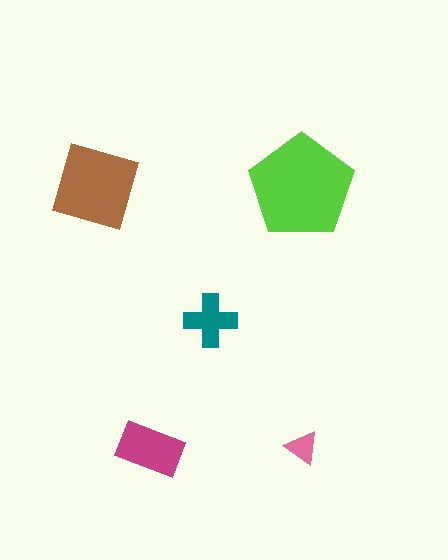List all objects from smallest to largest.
The pink triangle, the teal cross, the magenta rectangle, the brown diamond, the lime pentagon.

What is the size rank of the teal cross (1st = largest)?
4th.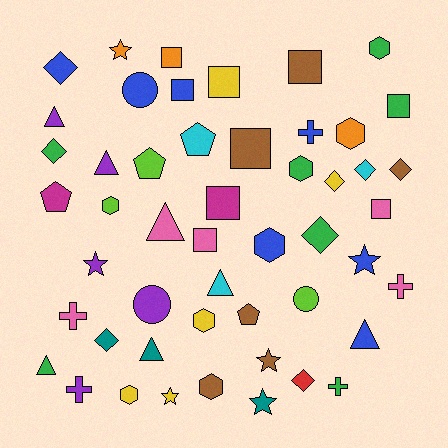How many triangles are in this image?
There are 7 triangles.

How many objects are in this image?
There are 50 objects.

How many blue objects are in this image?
There are 7 blue objects.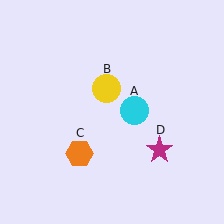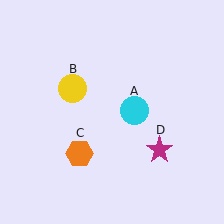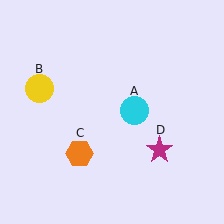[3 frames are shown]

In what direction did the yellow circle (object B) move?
The yellow circle (object B) moved left.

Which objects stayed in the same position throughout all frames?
Cyan circle (object A) and orange hexagon (object C) and magenta star (object D) remained stationary.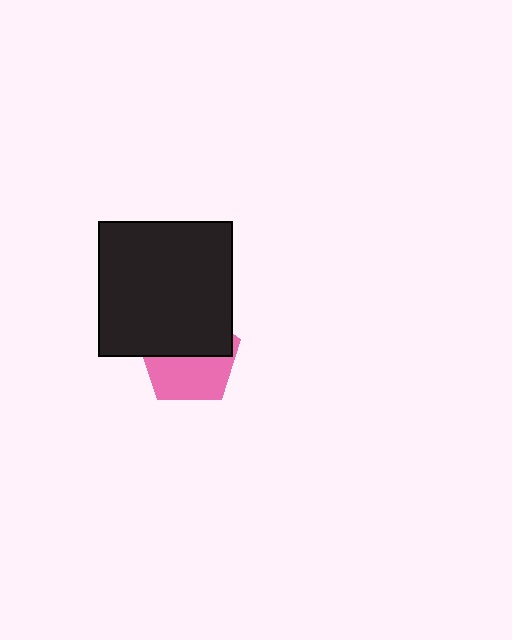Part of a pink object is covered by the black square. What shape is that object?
It is a pentagon.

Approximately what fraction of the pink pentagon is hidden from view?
Roughly 52% of the pink pentagon is hidden behind the black square.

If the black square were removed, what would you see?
You would see the complete pink pentagon.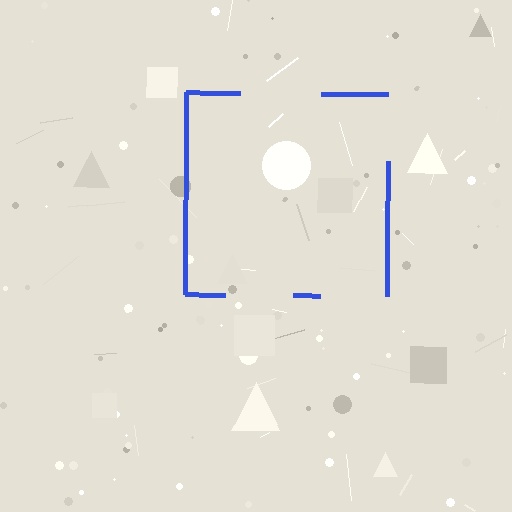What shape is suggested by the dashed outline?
The dashed outline suggests a square.